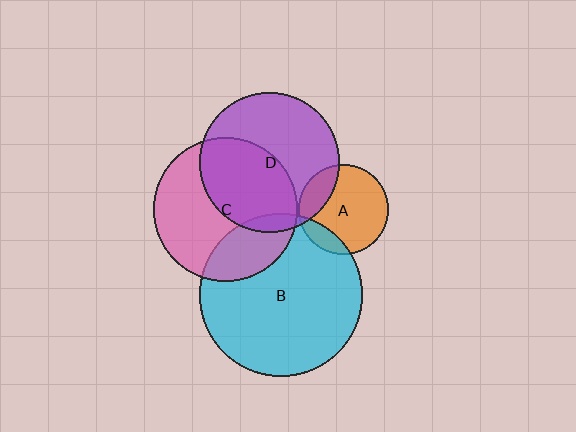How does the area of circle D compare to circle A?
Approximately 2.4 times.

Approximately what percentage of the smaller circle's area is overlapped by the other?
Approximately 5%.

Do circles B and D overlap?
Yes.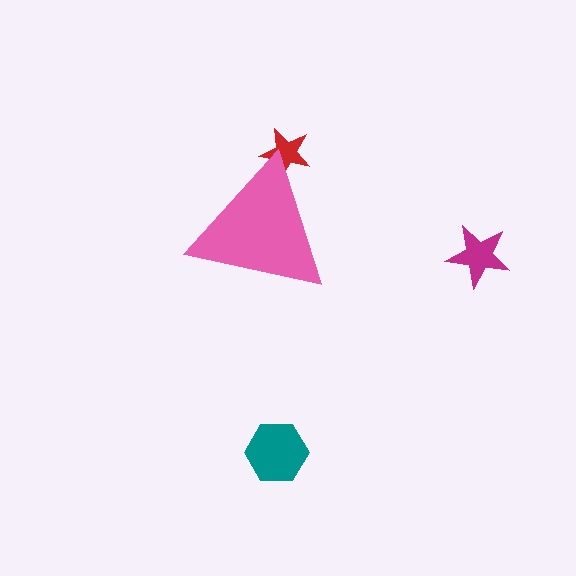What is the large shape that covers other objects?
A pink triangle.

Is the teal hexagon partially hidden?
No, the teal hexagon is fully visible.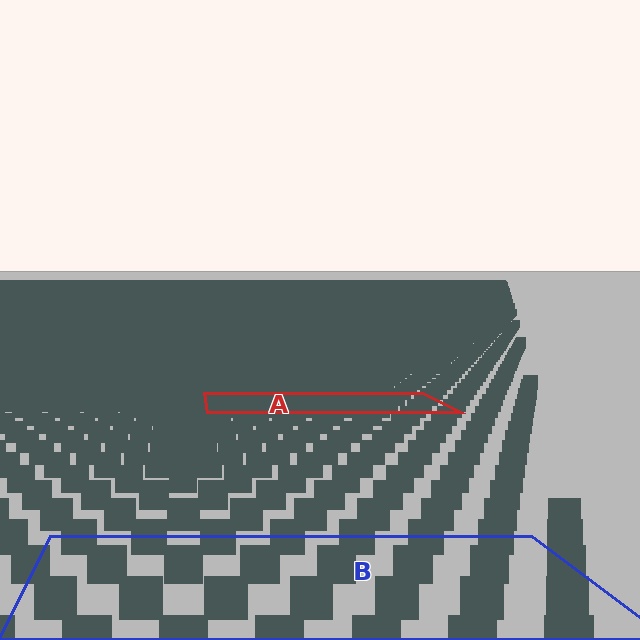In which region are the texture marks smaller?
The texture marks are smaller in region A, because it is farther away.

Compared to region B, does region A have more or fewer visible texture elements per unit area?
Region A has more texture elements per unit area — they are packed more densely because it is farther away.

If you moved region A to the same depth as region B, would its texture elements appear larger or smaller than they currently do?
They would appear larger. At a closer depth, the same texture elements are projected at a bigger on-screen size.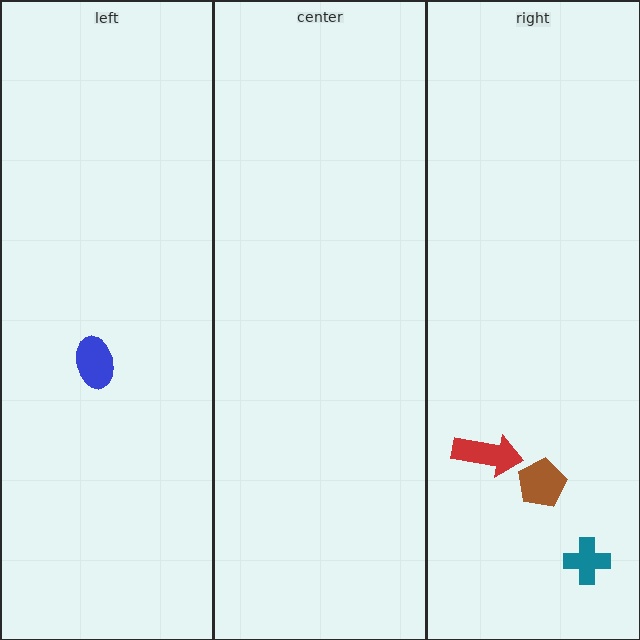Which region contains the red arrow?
The right region.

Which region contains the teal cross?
The right region.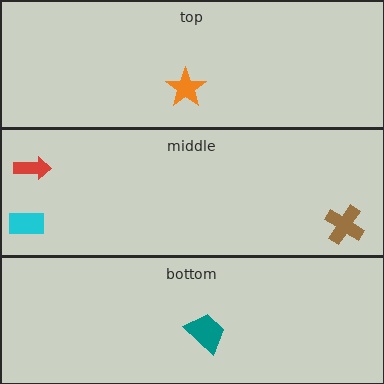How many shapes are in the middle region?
3.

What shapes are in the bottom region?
The teal trapezoid.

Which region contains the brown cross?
The middle region.